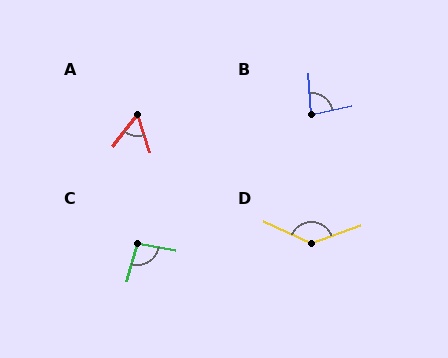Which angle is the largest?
D, at approximately 135 degrees.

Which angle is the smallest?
A, at approximately 56 degrees.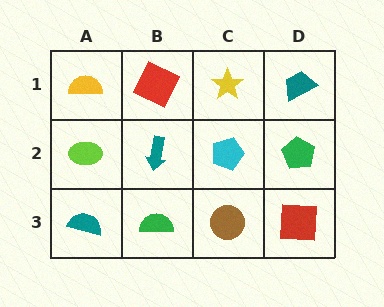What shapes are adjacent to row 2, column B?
A red square (row 1, column B), a green semicircle (row 3, column B), a lime ellipse (row 2, column A), a cyan pentagon (row 2, column C).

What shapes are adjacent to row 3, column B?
A teal arrow (row 2, column B), a teal semicircle (row 3, column A), a brown circle (row 3, column C).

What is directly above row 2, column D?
A teal trapezoid.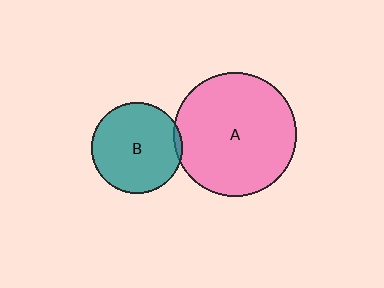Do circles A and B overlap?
Yes.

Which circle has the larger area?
Circle A (pink).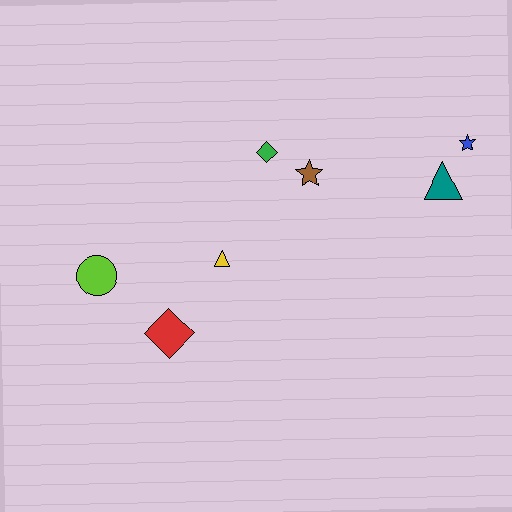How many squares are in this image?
There are no squares.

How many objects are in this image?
There are 7 objects.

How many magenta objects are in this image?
There are no magenta objects.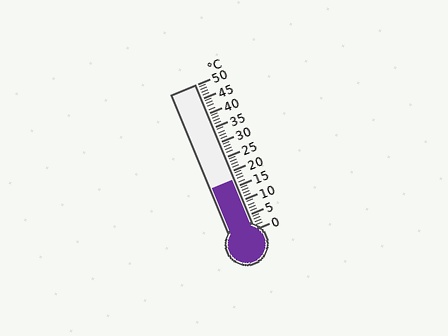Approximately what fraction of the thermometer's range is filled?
The thermometer is filled to approximately 35% of its range.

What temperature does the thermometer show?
The thermometer shows approximately 17°C.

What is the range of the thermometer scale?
The thermometer scale ranges from 0°C to 50°C.